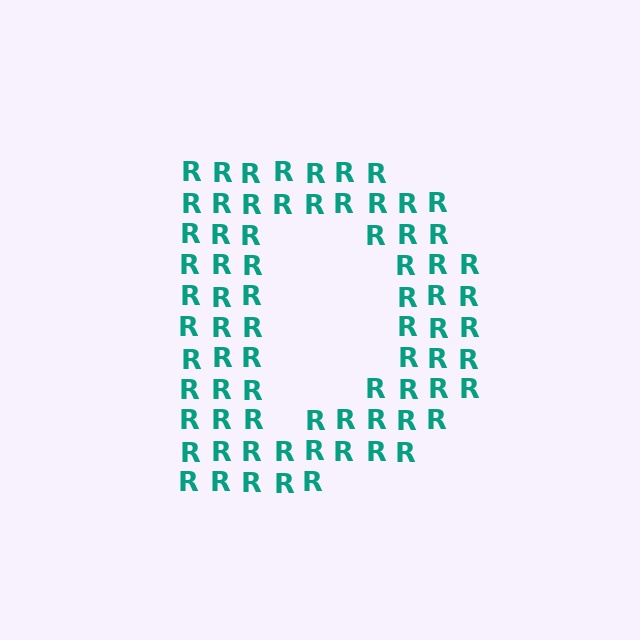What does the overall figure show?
The overall figure shows the letter D.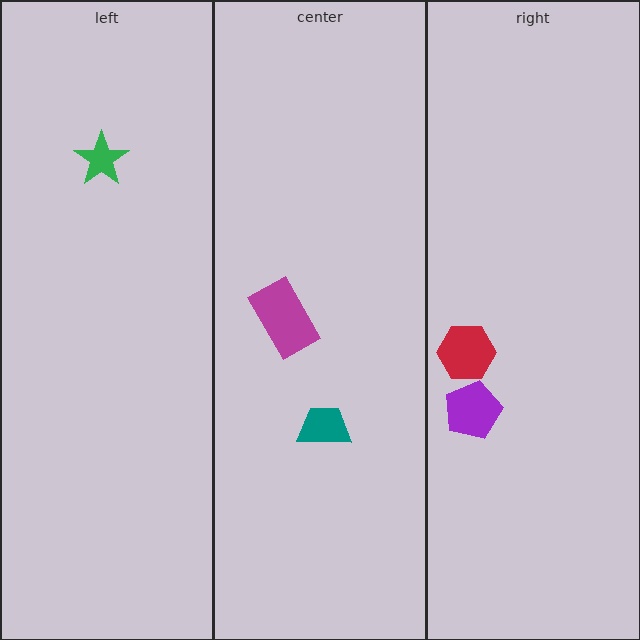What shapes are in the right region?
The red hexagon, the purple pentagon.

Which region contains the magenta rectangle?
The center region.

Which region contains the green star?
The left region.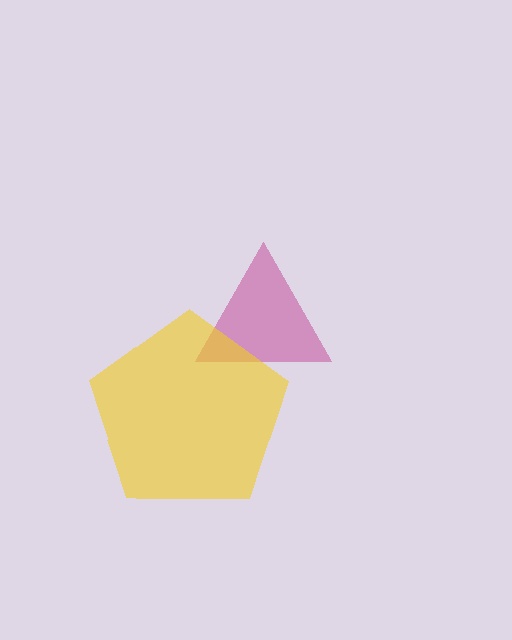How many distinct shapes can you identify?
There are 2 distinct shapes: a magenta triangle, a yellow pentagon.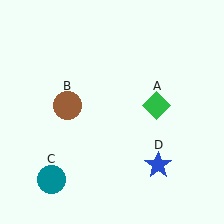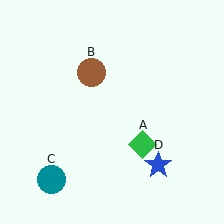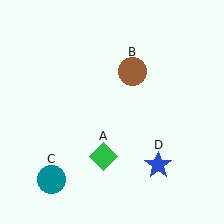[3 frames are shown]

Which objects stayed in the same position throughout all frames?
Teal circle (object C) and blue star (object D) remained stationary.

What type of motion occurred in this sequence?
The green diamond (object A), brown circle (object B) rotated clockwise around the center of the scene.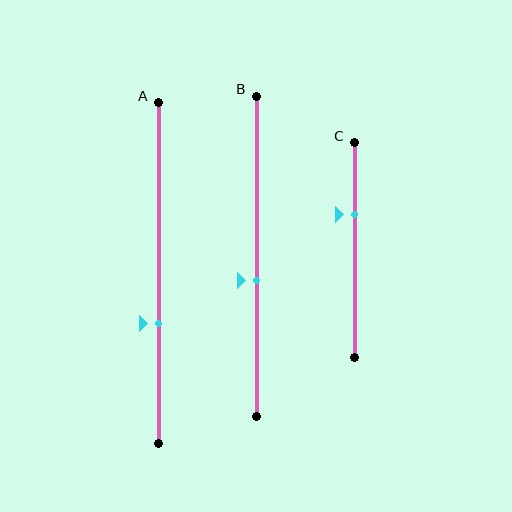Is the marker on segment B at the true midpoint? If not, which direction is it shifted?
No, the marker on segment B is shifted downward by about 8% of the segment length.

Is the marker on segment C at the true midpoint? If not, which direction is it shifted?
No, the marker on segment C is shifted upward by about 16% of the segment length.